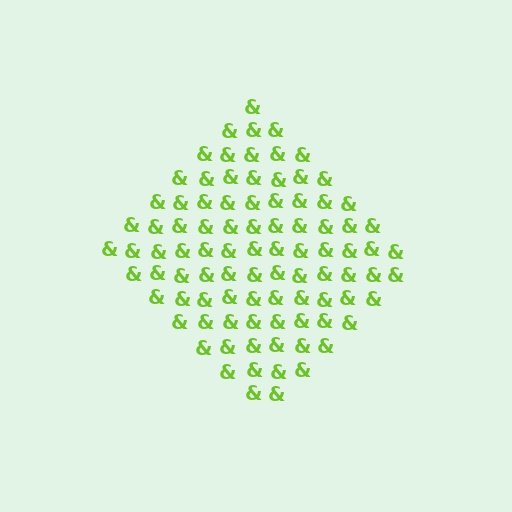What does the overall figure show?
The overall figure shows a diamond.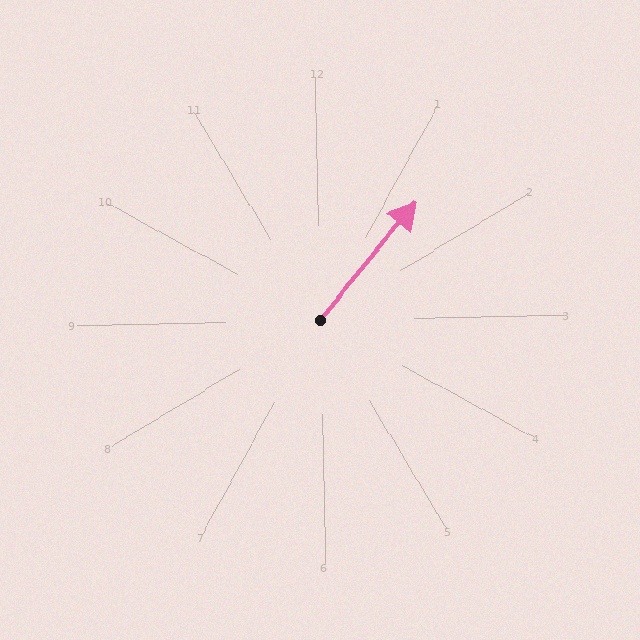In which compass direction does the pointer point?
Northeast.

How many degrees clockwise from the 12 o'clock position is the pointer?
Approximately 40 degrees.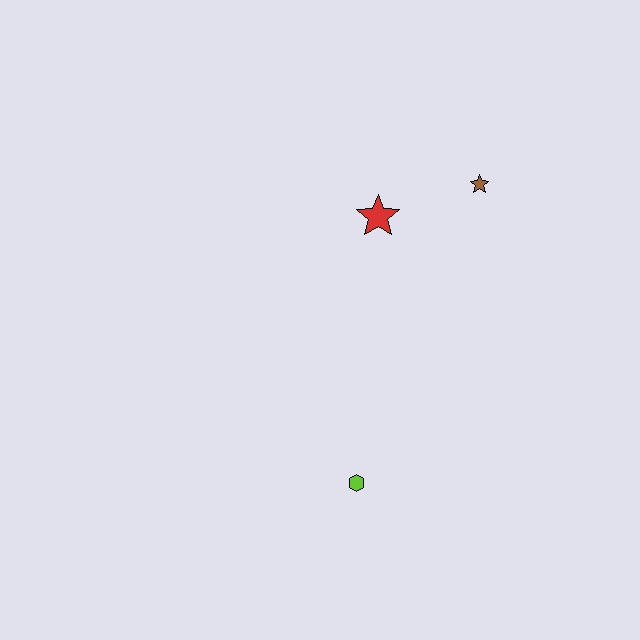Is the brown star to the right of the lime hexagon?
Yes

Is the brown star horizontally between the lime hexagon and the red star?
No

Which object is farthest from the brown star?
The lime hexagon is farthest from the brown star.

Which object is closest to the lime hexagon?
The red star is closest to the lime hexagon.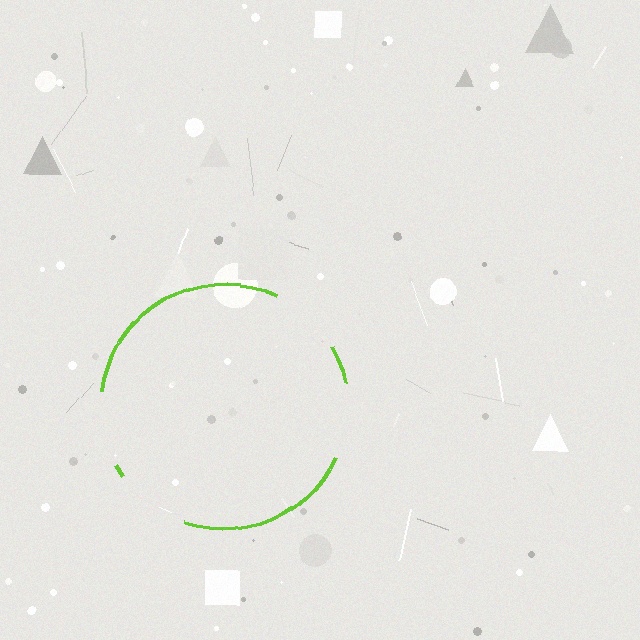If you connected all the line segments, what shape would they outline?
They would outline a circle.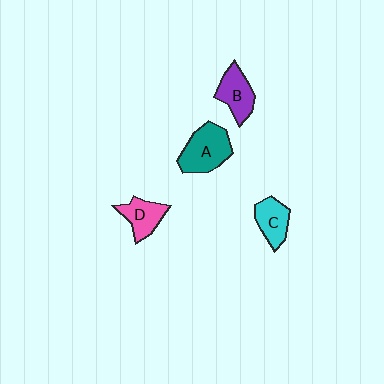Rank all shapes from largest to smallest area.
From largest to smallest: A (teal), B (purple), D (pink), C (cyan).